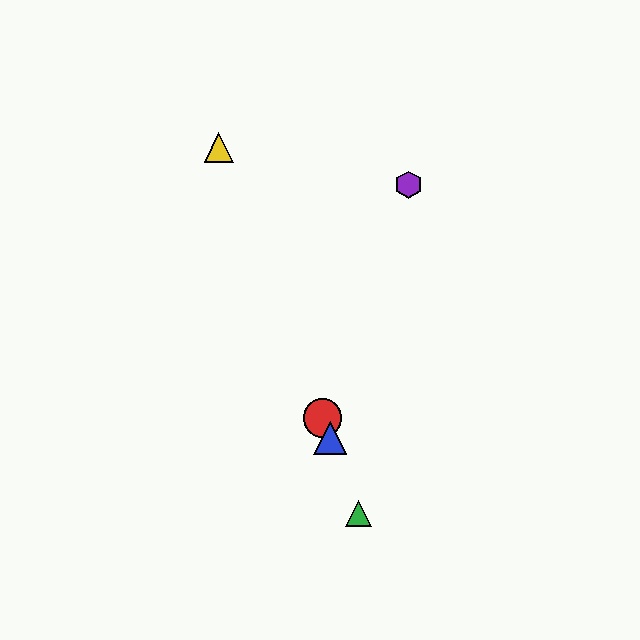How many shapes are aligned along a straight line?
4 shapes (the red circle, the blue triangle, the green triangle, the yellow triangle) are aligned along a straight line.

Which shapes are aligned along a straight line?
The red circle, the blue triangle, the green triangle, the yellow triangle are aligned along a straight line.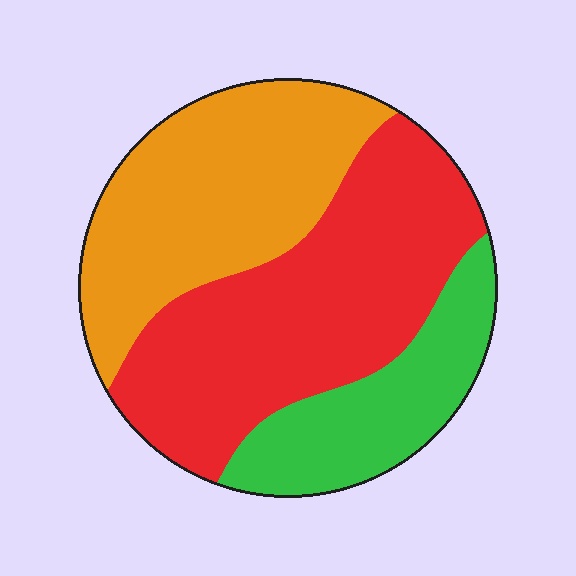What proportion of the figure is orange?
Orange covers around 35% of the figure.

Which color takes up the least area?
Green, at roughly 20%.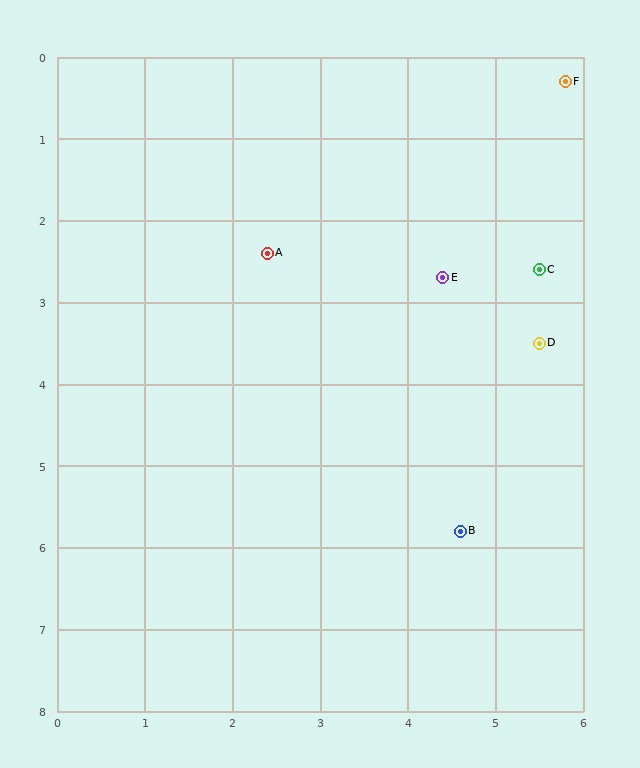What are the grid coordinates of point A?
Point A is at approximately (2.4, 2.4).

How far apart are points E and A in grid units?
Points E and A are about 2.0 grid units apart.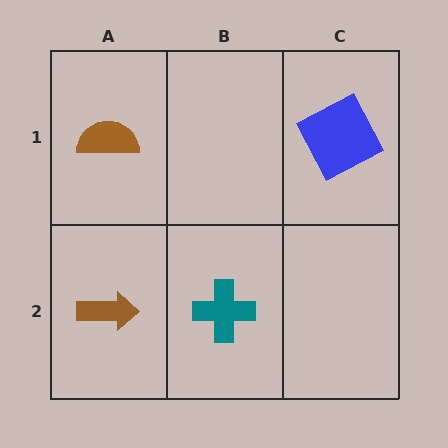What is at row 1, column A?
A brown semicircle.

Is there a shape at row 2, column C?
No, that cell is empty.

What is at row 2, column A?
A brown arrow.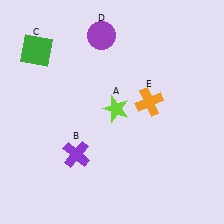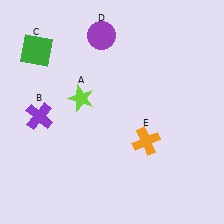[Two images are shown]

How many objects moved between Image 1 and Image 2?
3 objects moved between the two images.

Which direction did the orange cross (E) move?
The orange cross (E) moved down.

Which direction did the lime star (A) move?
The lime star (A) moved left.